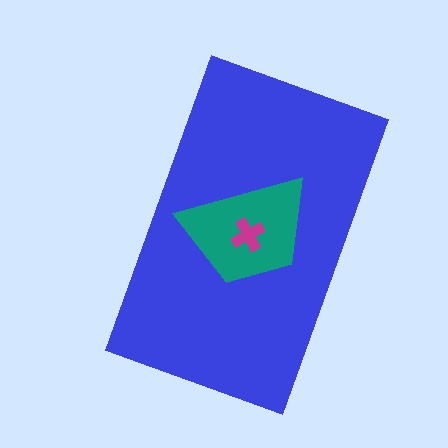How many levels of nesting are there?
3.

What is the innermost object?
The magenta cross.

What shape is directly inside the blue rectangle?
The teal trapezoid.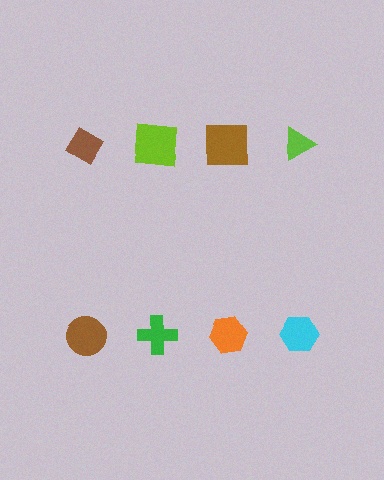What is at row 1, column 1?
A brown diamond.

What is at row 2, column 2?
A green cross.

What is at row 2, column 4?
A cyan hexagon.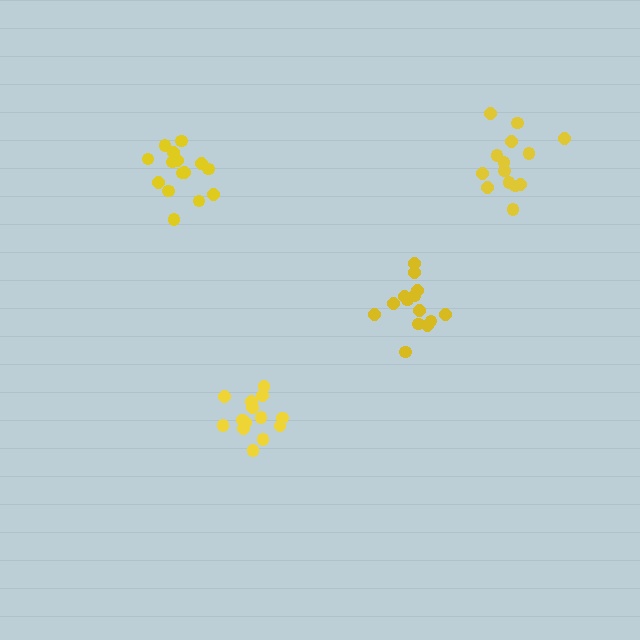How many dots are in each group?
Group 1: 14 dots, Group 2: 14 dots, Group 3: 14 dots, Group 4: 15 dots (57 total).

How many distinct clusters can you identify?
There are 4 distinct clusters.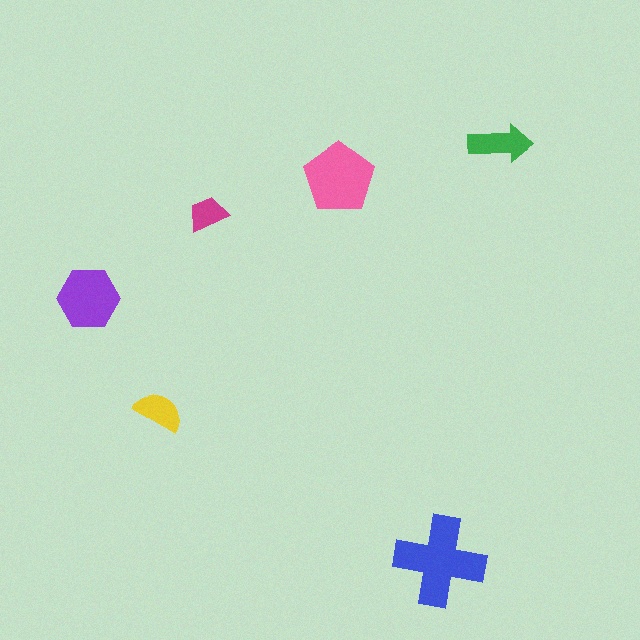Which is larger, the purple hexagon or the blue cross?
The blue cross.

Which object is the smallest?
The magenta trapezoid.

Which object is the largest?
The blue cross.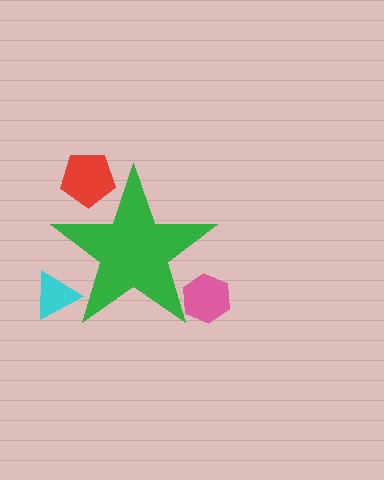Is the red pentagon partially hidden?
Yes, the red pentagon is partially hidden behind the green star.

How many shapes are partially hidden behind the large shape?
3 shapes are partially hidden.